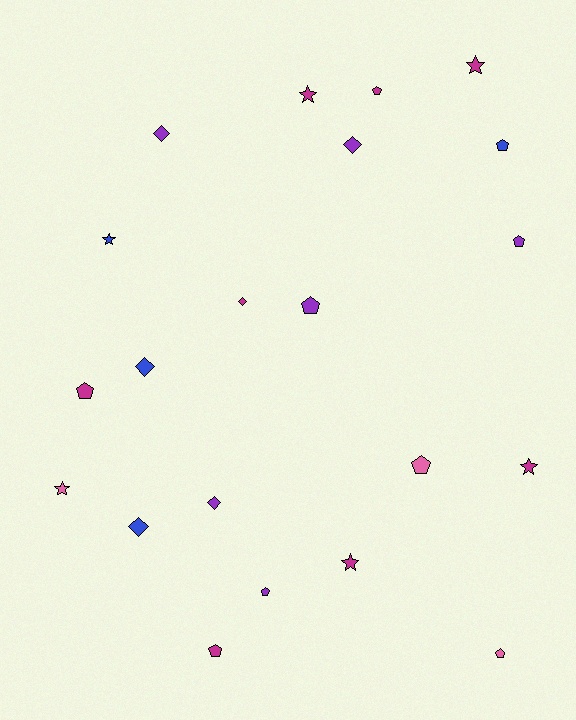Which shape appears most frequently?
Pentagon, with 9 objects.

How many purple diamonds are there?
There are 3 purple diamonds.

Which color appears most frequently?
Magenta, with 8 objects.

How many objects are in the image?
There are 21 objects.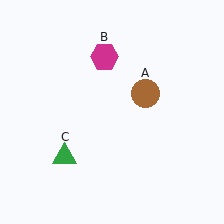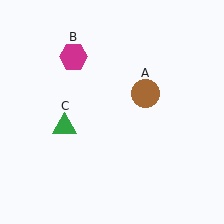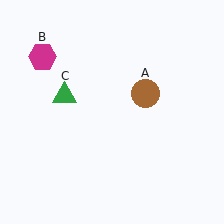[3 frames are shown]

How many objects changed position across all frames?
2 objects changed position: magenta hexagon (object B), green triangle (object C).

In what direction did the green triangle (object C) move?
The green triangle (object C) moved up.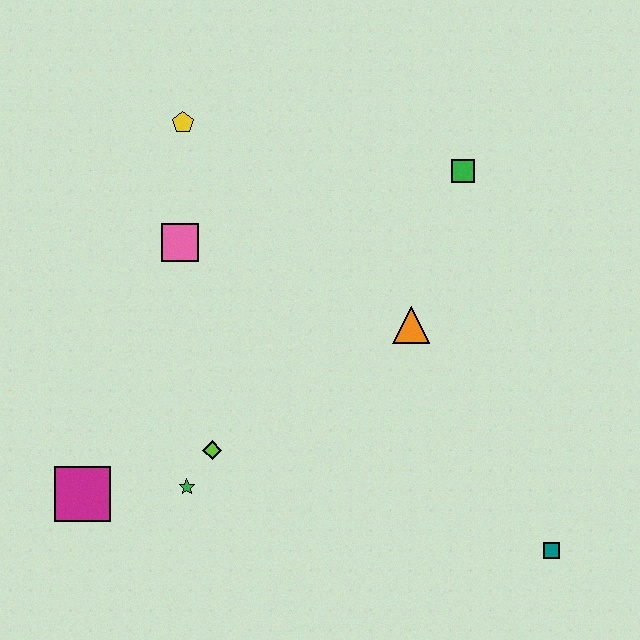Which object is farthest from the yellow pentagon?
The teal square is farthest from the yellow pentagon.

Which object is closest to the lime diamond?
The green star is closest to the lime diamond.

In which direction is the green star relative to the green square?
The green star is below the green square.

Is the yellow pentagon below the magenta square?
No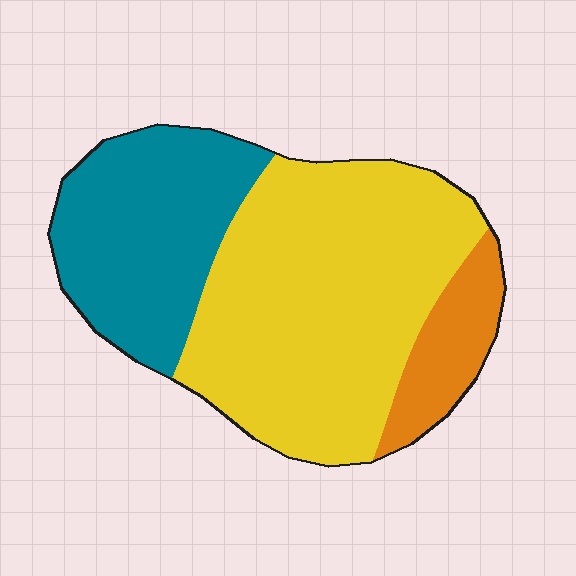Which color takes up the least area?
Orange, at roughly 10%.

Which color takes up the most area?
Yellow, at roughly 55%.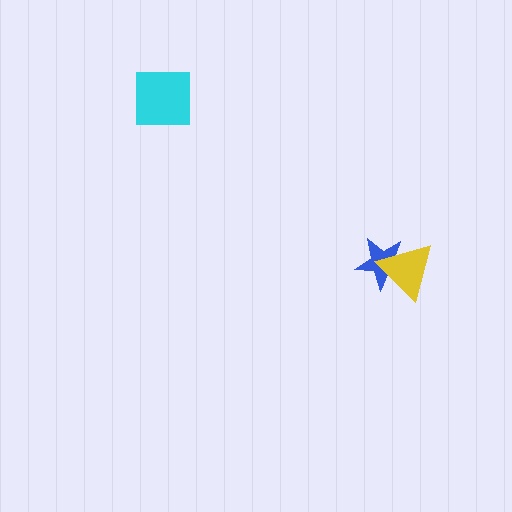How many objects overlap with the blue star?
1 object overlaps with the blue star.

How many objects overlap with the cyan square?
0 objects overlap with the cyan square.